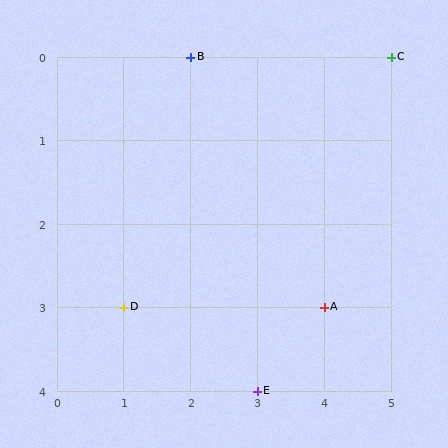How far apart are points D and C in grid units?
Points D and C are 4 columns and 3 rows apart (about 5.0 grid units diagonally).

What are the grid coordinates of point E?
Point E is at grid coordinates (3, 4).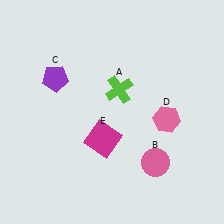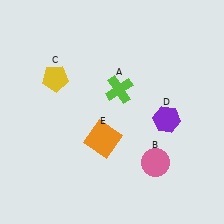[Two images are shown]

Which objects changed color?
C changed from purple to yellow. D changed from pink to purple. E changed from magenta to orange.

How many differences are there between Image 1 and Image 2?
There are 3 differences between the two images.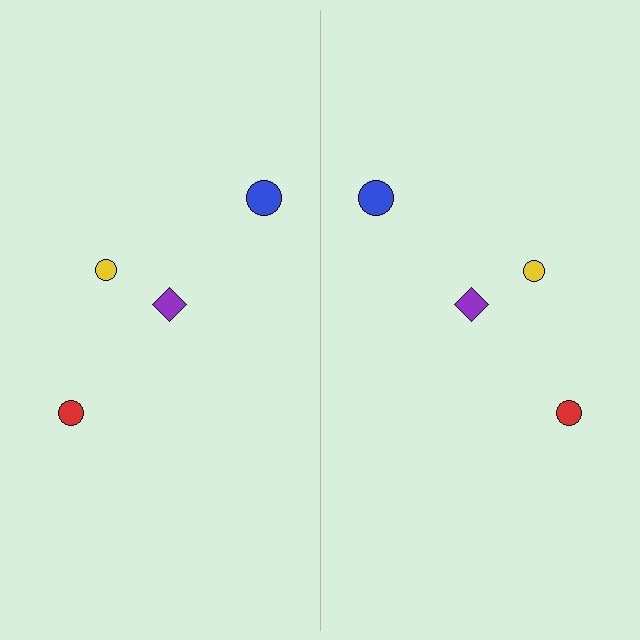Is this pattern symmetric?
Yes, this pattern has bilateral (reflection) symmetry.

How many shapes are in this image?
There are 8 shapes in this image.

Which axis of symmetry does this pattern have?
The pattern has a vertical axis of symmetry running through the center of the image.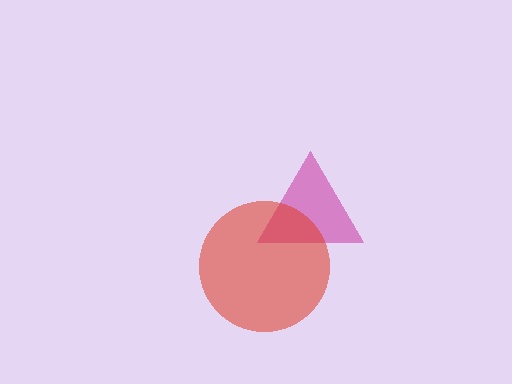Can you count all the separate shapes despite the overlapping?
Yes, there are 2 separate shapes.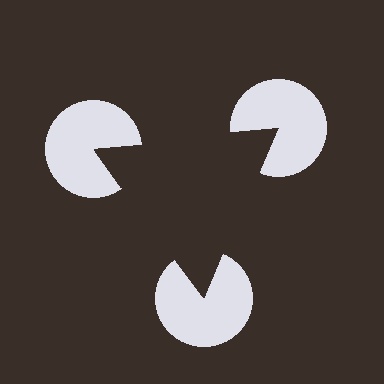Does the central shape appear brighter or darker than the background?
It typically appears slightly darker than the background, even though no actual brightness change is drawn.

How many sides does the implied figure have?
3 sides.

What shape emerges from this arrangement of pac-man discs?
An illusory triangle — its edges are inferred from the aligned wedge cuts in the pac-man discs, not physically drawn.